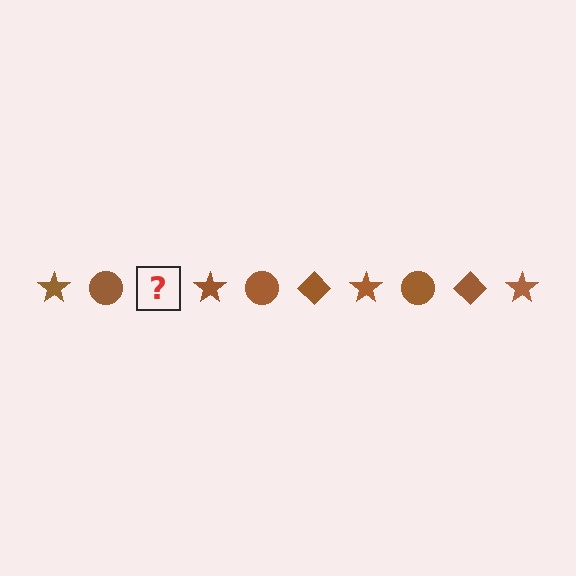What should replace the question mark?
The question mark should be replaced with a brown diamond.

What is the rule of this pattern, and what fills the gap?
The rule is that the pattern cycles through star, circle, diamond shapes in brown. The gap should be filled with a brown diamond.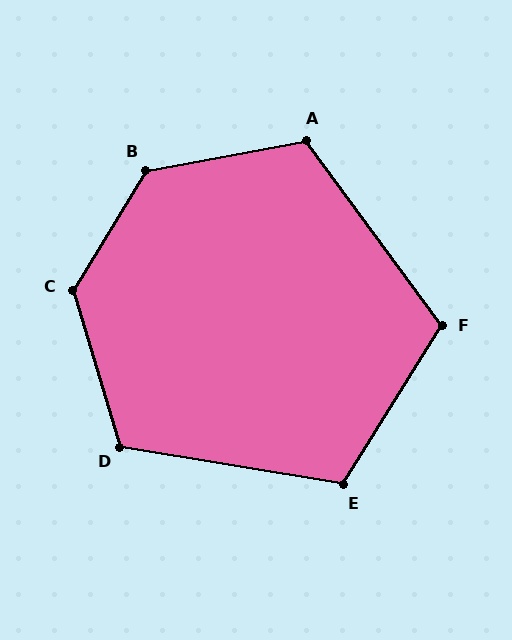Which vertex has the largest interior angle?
B, at approximately 132 degrees.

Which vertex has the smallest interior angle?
F, at approximately 112 degrees.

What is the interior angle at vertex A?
Approximately 116 degrees (obtuse).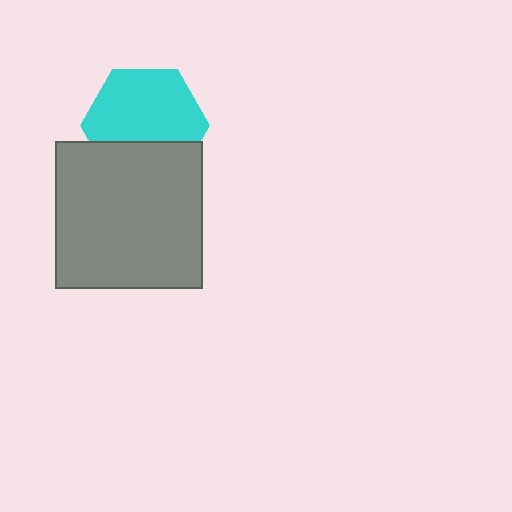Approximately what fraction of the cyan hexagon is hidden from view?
Roughly 32% of the cyan hexagon is hidden behind the gray square.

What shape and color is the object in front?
The object in front is a gray square.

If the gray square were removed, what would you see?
You would see the complete cyan hexagon.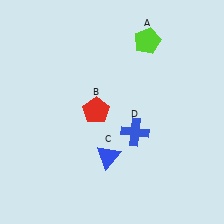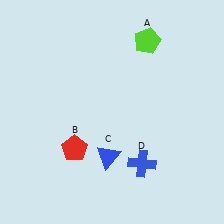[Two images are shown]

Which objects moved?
The objects that moved are: the red pentagon (B), the blue cross (D).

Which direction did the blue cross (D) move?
The blue cross (D) moved down.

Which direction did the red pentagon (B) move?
The red pentagon (B) moved down.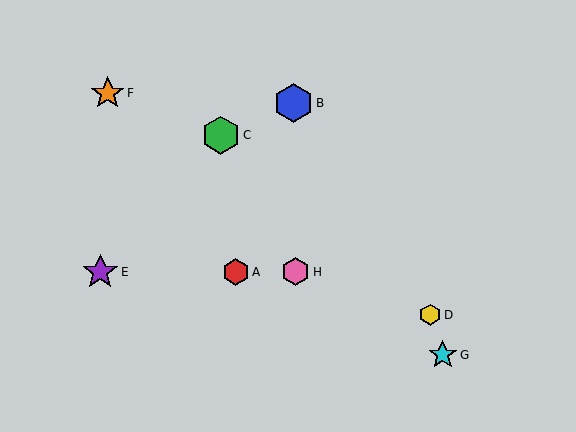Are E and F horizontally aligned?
No, E is at y≈272 and F is at y≈93.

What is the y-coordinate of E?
Object E is at y≈272.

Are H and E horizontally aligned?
Yes, both are at y≈272.